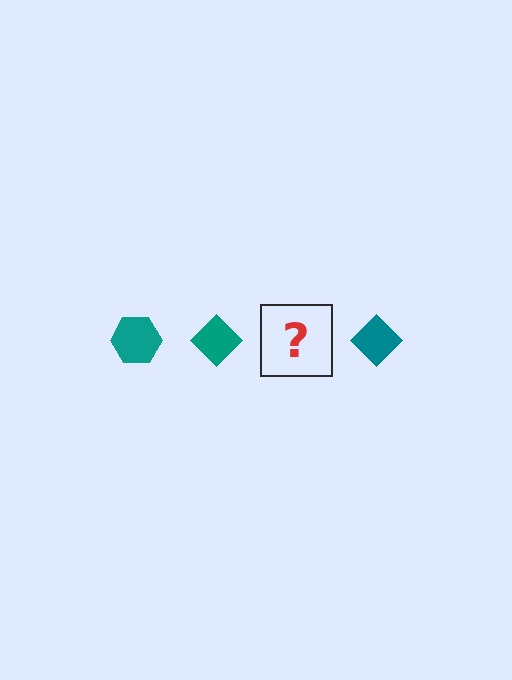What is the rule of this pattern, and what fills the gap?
The rule is that the pattern cycles through hexagon, diamond shapes in teal. The gap should be filled with a teal hexagon.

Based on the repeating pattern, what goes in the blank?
The blank should be a teal hexagon.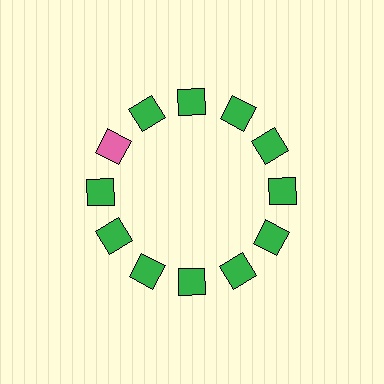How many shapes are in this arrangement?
There are 12 shapes arranged in a ring pattern.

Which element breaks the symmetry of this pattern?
The pink square at roughly the 10 o'clock position breaks the symmetry. All other shapes are green squares.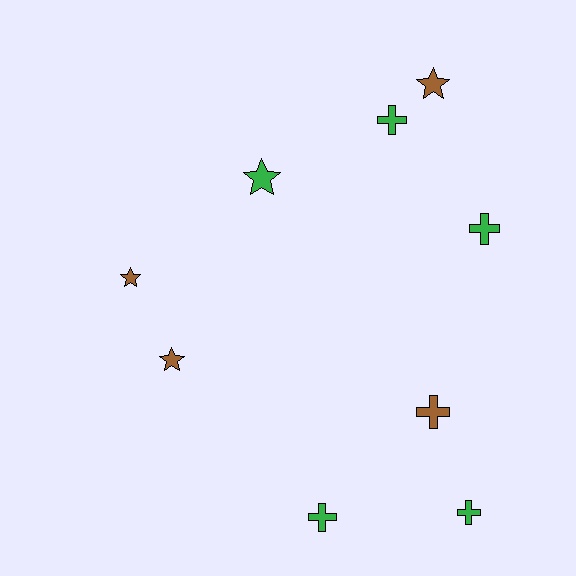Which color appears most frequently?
Green, with 5 objects.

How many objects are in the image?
There are 9 objects.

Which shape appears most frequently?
Cross, with 5 objects.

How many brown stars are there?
There are 3 brown stars.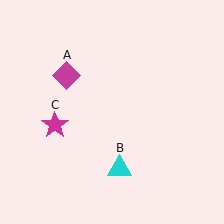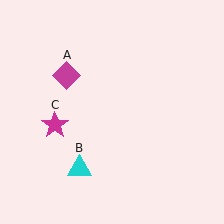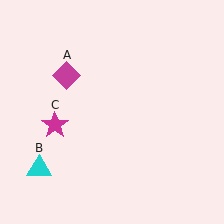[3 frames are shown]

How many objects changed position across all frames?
1 object changed position: cyan triangle (object B).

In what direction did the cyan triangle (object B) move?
The cyan triangle (object B) moved left.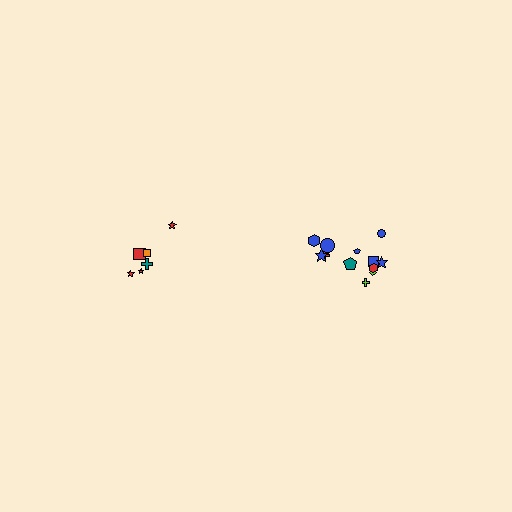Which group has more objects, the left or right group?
The right group.